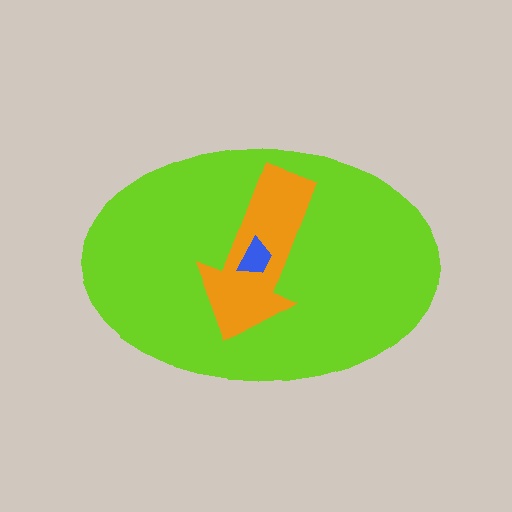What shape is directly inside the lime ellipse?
The orange arrow.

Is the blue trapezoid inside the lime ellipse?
Yes.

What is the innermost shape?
The blue trapezoid.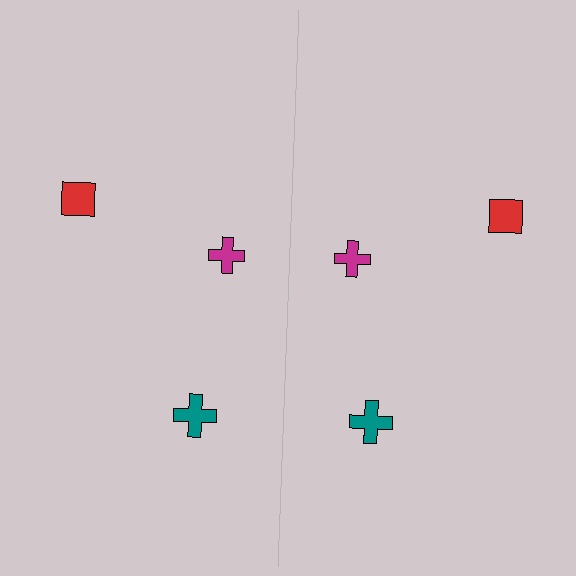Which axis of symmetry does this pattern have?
The pattern has a vertical axis of symmetry running through the center of the image.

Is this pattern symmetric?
Yes, this pattern has bilateral (reflection) symmetry.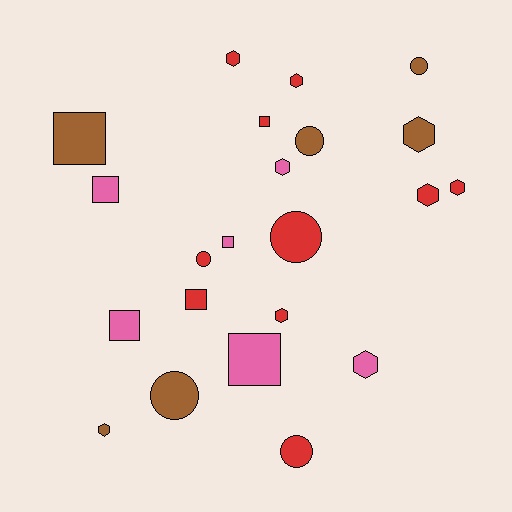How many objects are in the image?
There are 22 objects.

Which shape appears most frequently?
Hexagon, with 9 objects.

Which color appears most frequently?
Red, with 10 objects.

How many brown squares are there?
There is 1 brown square.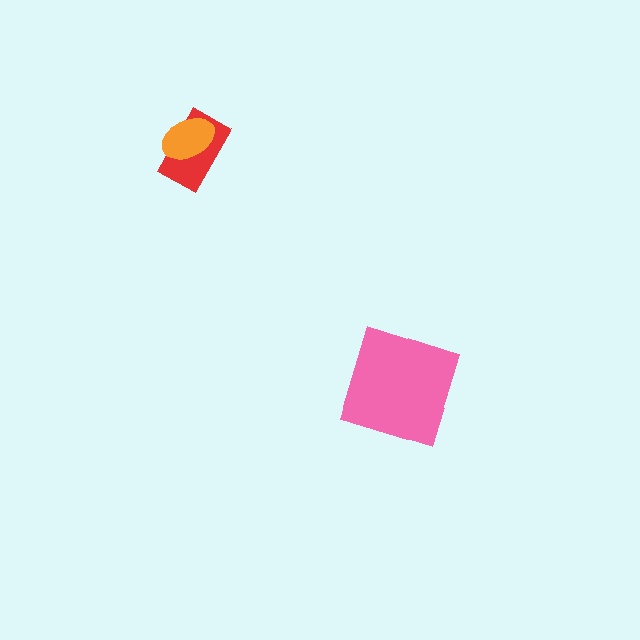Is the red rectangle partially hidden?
Yes, it is partially covered by another shape.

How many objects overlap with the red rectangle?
1 object overlaps with the red rectangle.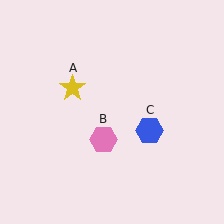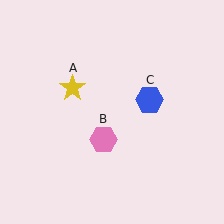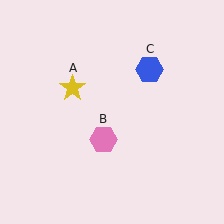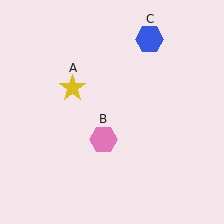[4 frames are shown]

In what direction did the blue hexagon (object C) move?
The blue hexagon (object C) moved up.